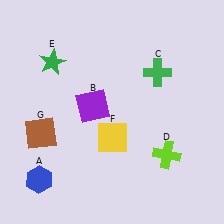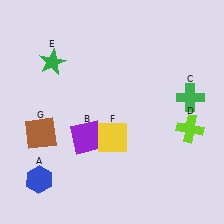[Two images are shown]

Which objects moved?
The objects that moved are: the purple square (B), the green cross (C), the lime cross (D).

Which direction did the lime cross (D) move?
The lime cross (D) moved up.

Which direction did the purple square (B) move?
The purple square (B) moved down.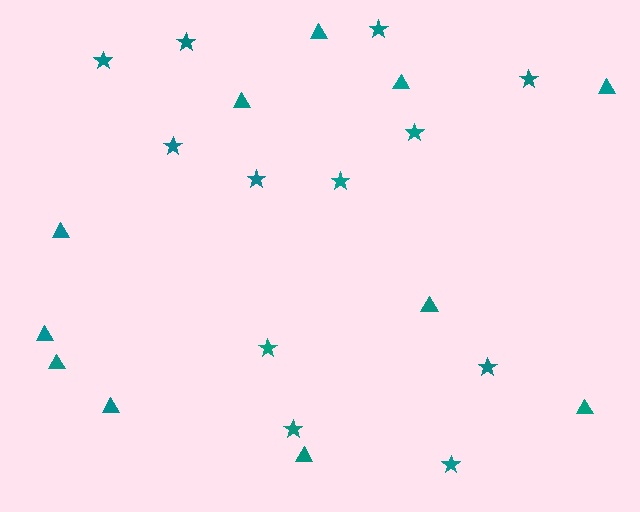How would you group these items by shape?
There are 2 groups: one group of triangles (11) and one group of stars (12).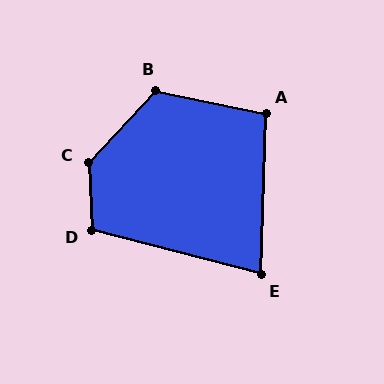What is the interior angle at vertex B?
Approximately 121 degrees (obtuse).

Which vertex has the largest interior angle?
C, at approximately 134 degrees.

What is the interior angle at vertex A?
Approximately 100 degrees (obtuse).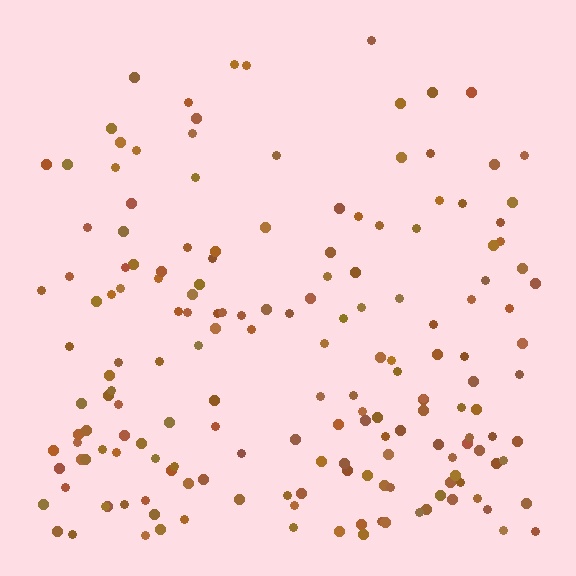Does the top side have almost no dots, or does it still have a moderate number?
Still a moderate number, just noticeably fewer than the bottom.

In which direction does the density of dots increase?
From top to bottom, with the bottom side densest.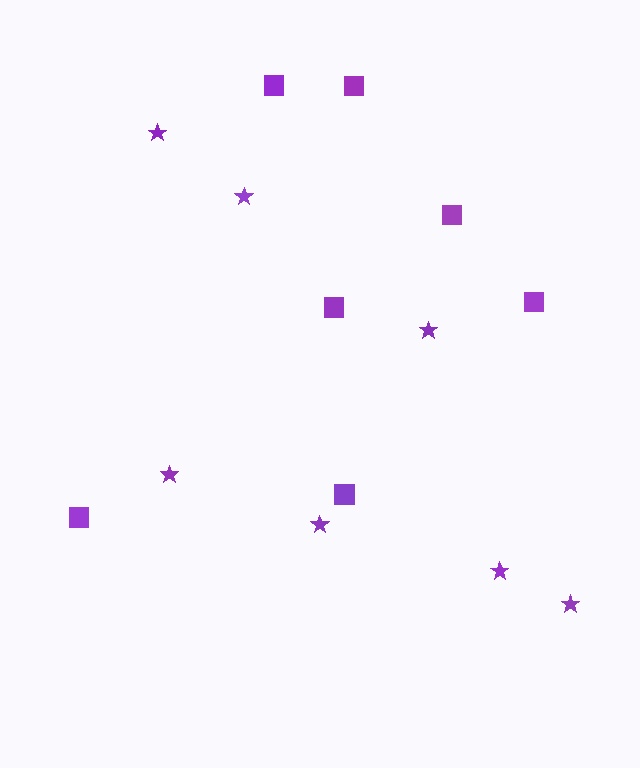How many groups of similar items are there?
There are 2 groups: one group of squares (7) and one group of stars (7).